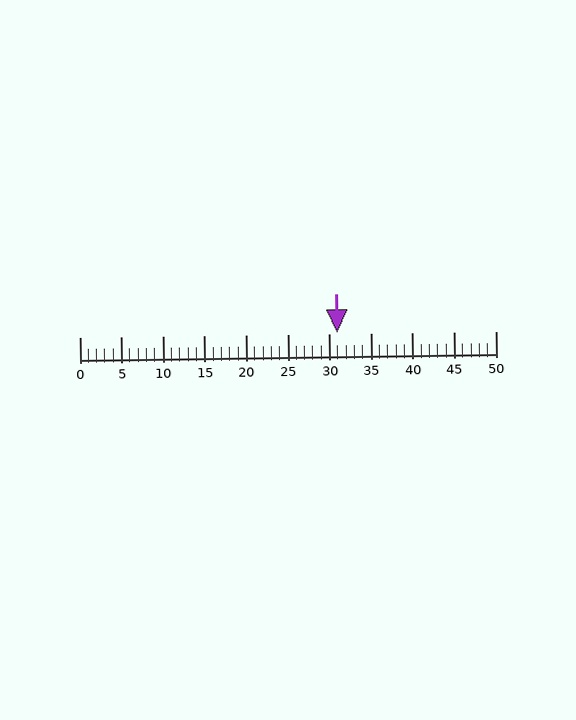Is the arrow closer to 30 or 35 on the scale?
The arrow is closer to 30.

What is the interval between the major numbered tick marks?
The major tick marks are spaced 5 units apart.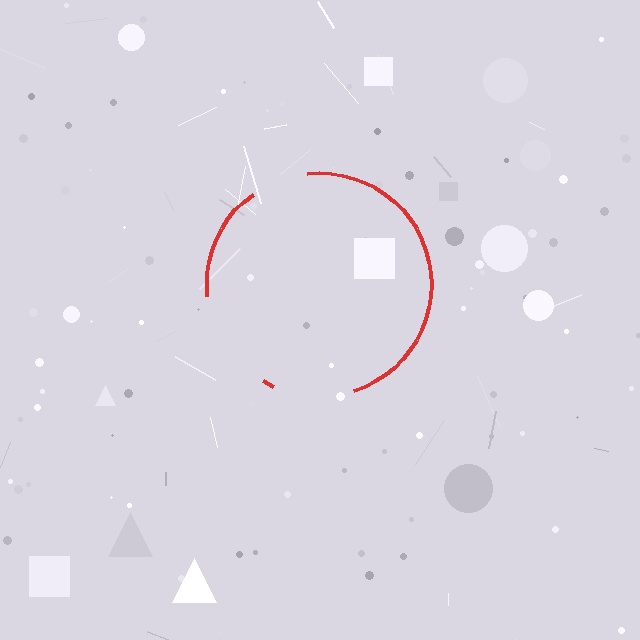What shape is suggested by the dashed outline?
The dashed outline suggests a circle.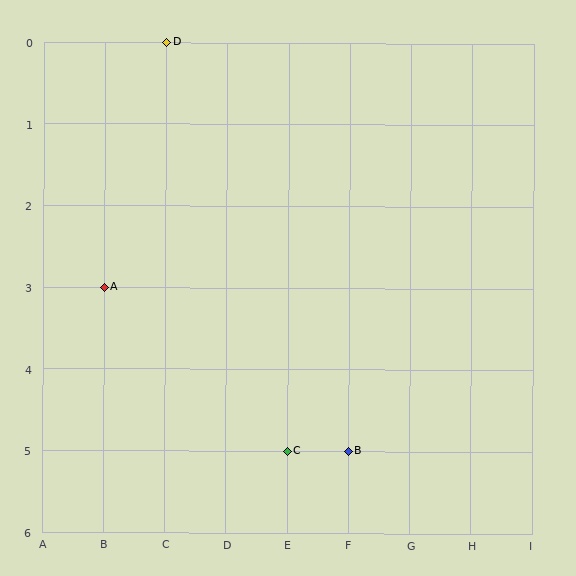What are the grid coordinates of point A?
Point A is at grid coordinates (B, 3).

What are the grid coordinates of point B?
Point B is at grid coordinates (F, 5).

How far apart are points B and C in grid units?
Points B and C are 1 column apart.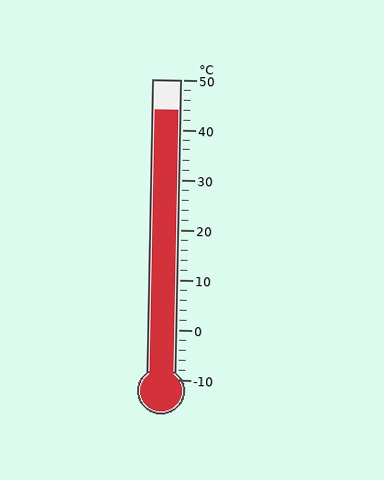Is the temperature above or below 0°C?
The temperature is above 0°C.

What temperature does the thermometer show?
The thermometer shows approximately 44°C.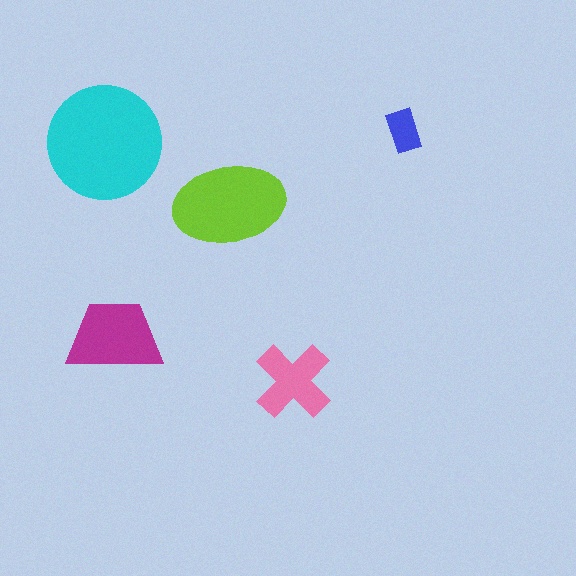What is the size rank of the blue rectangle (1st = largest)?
5th.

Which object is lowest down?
The pink cross is bottommost.